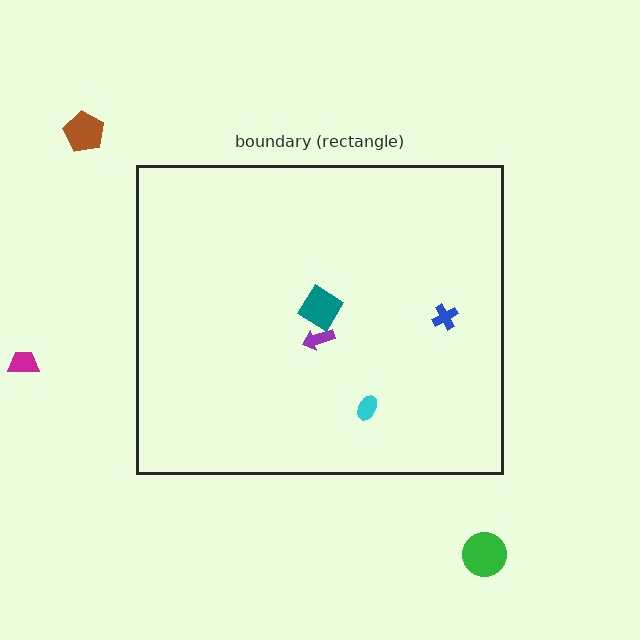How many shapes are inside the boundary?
4 inside, 3 outside.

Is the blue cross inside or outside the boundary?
Inside.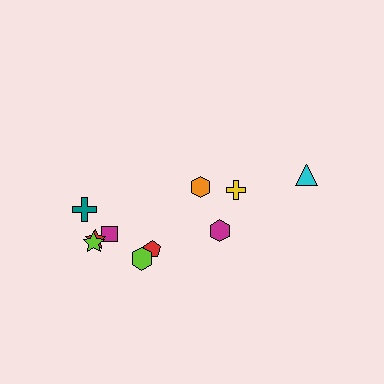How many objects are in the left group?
There are 6 objects.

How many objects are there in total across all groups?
There are 10 objects.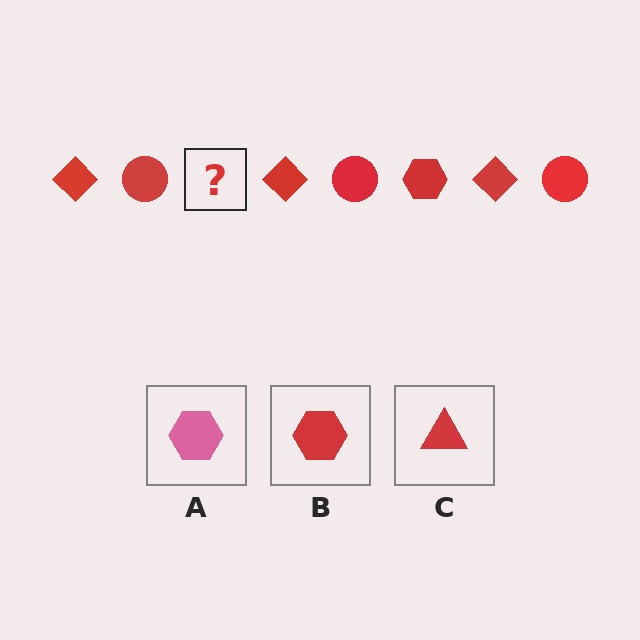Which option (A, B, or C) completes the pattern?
B.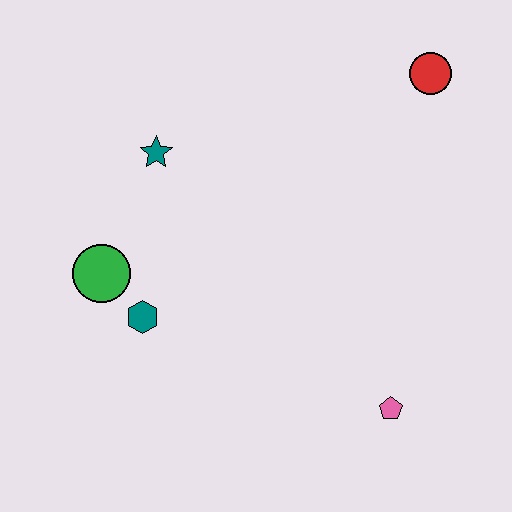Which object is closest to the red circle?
The teal star is closest to the red circle.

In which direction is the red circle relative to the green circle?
The red circle is to the right of the green circle.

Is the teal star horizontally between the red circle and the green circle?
Yes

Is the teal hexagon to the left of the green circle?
No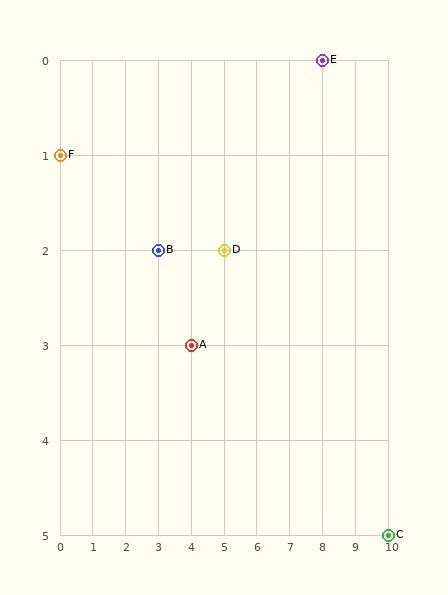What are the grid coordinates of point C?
Point C is at grid coordinates (10, 5).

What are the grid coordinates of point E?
Point E is at grid coordinates (8, 0).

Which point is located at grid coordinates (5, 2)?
Point D is at (5, 2).